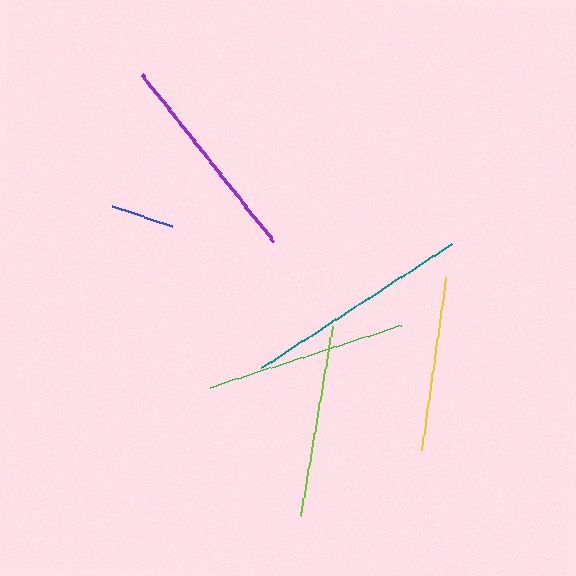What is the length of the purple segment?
The purple segment is approximately 213 pixels long.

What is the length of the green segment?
The green segment is approximately 201 pixels long.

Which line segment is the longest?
The teal line is the longest at approximately 227 pixels.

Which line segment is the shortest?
The blue line is the shortest at approximately 63 pixels.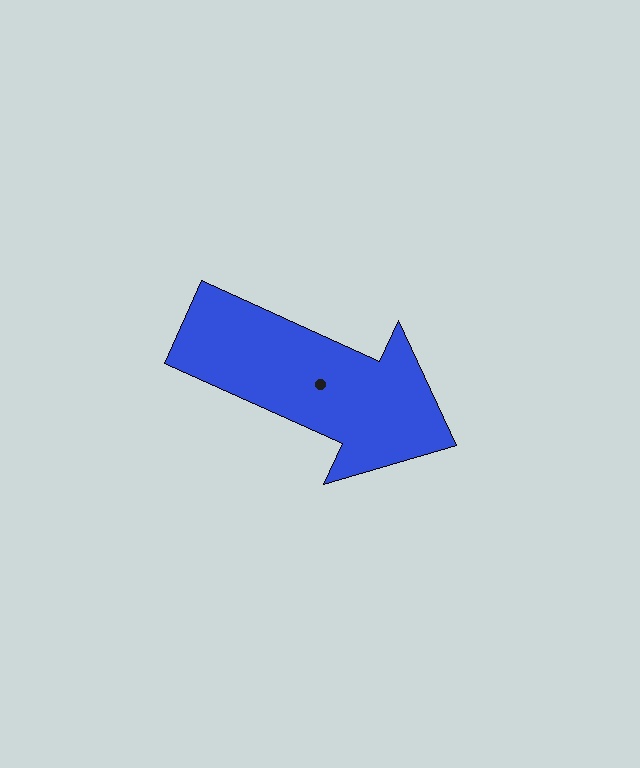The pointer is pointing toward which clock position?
Roughly 4 o'clock.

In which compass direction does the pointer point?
Southeast.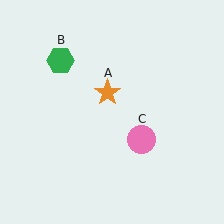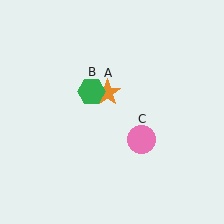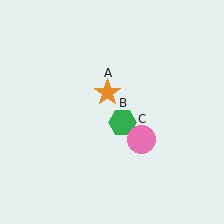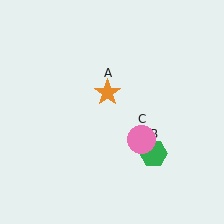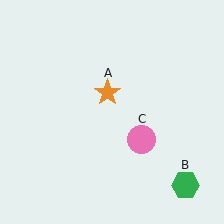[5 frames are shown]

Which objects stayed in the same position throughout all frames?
Orange star (object A) and pink circle (object C) remained stationary.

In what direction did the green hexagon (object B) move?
The green hexagon (object B) moved down and to the right.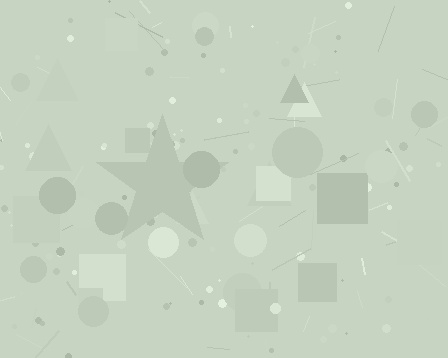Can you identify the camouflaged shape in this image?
The camouflaged shape is a star.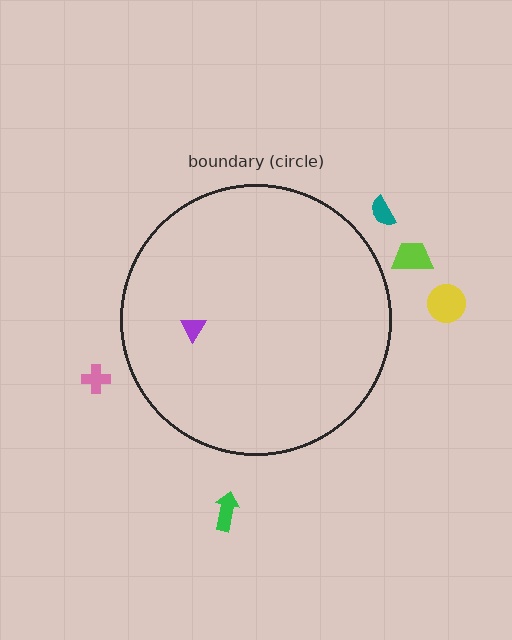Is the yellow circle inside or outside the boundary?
Outside.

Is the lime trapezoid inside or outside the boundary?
Outside.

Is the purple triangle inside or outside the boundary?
Inside.